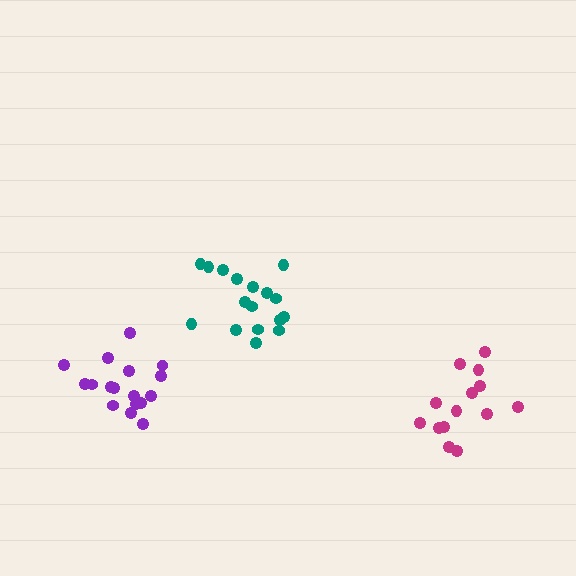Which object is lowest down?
The magenta cluster is bottommost.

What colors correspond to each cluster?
The clusters are colored: purple, magenta, teal.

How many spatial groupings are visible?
There are 3 spatial groupings.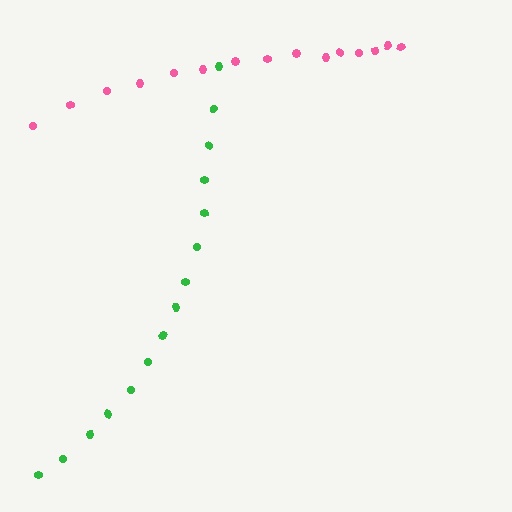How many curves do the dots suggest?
There are 2 distinct paths.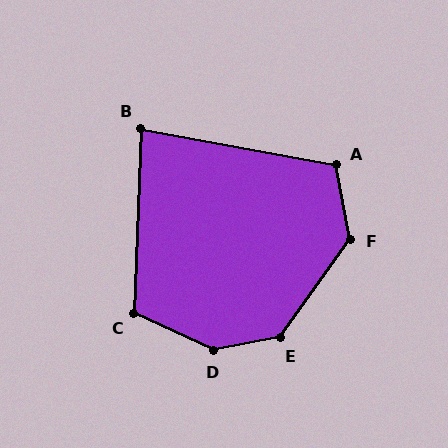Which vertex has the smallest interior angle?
B, at approximately 81 degrees.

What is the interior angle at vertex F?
Approximately 134 degrees (obtuse).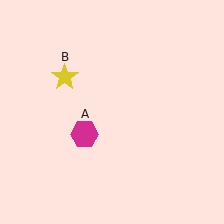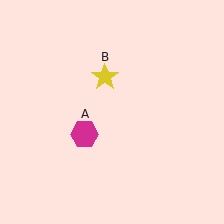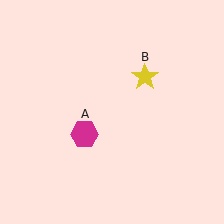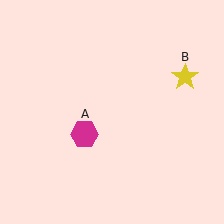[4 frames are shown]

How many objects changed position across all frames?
1 object changed position: yellow star (object B).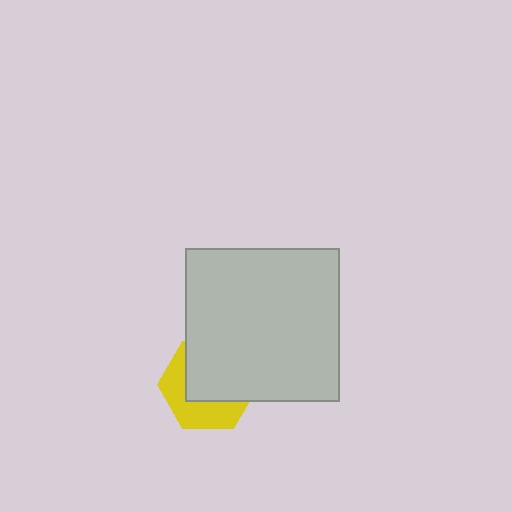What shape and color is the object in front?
The object in front is a light gray square.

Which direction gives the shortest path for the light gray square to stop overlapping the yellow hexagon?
Moving toward the upper-right gives the shortest separation.